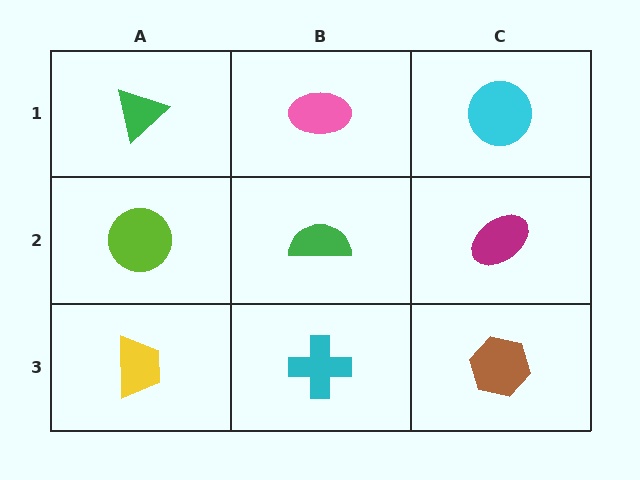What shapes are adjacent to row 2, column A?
A green triangle (row 1, column A), a yellow trapezoid (row 3, column A), a green semicircle (row 2, column B).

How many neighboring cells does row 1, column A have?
2.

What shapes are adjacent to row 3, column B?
A green semicircle (row 2, column B), a yellow trapezoid (row 3, column A), a brown hexagon (row 3, column C).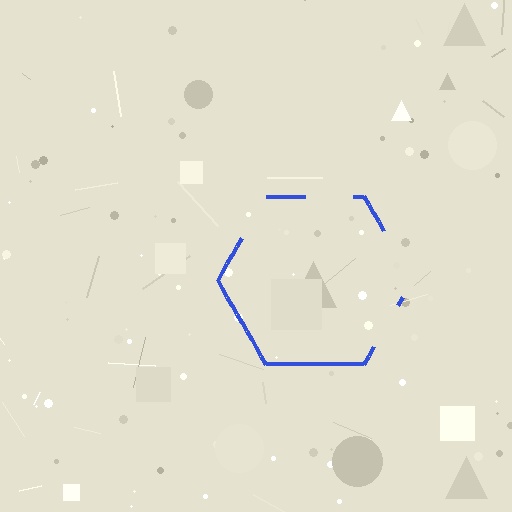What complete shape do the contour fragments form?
The contour fragments form a hexagon.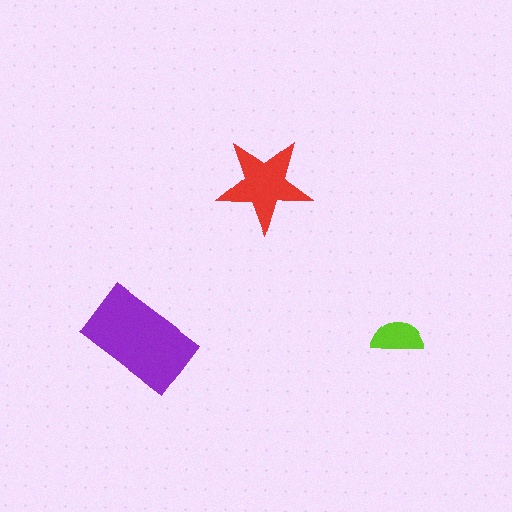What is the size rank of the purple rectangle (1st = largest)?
1st.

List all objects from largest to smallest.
The purple rectangle, the red star, the lime semicircle.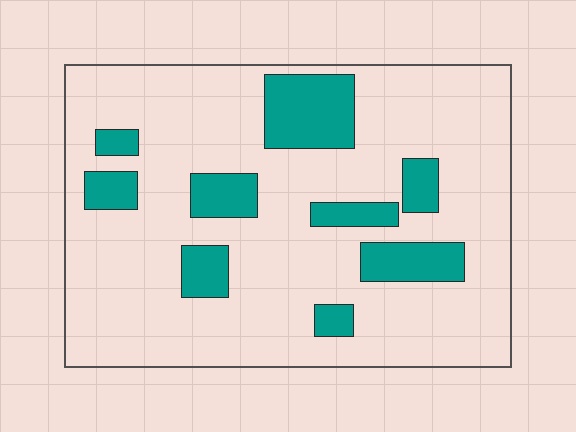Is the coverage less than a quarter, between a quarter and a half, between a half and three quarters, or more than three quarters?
Less than a quarter.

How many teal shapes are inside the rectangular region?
9.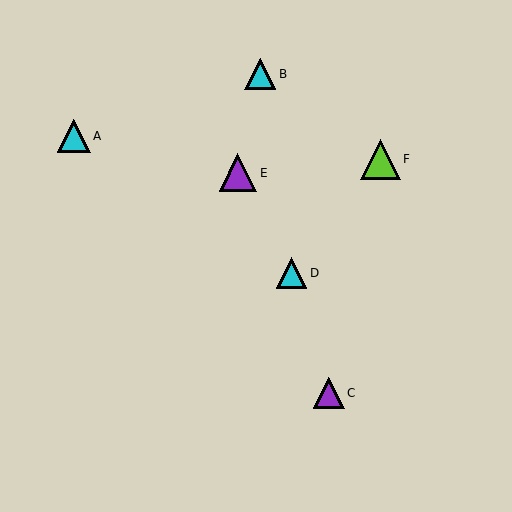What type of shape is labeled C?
Shape C is a purple triangle.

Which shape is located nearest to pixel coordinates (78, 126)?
The cyan triangle (labeled A) at (74, 136) is nearest to that location.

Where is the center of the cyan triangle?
The center of the cyan triangle is at (260, 74).